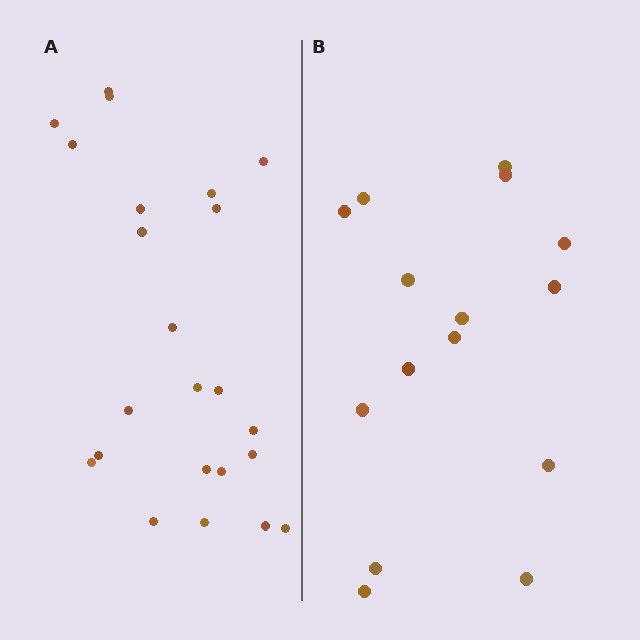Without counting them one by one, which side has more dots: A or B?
Region A (the left region) has more dots.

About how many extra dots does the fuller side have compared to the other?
Region A has roughly 8 or so more dots than region B.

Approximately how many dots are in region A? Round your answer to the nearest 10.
About 20 dots. (The exact count is 23, which rounds to 20.)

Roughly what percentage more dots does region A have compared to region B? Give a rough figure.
About 55% more.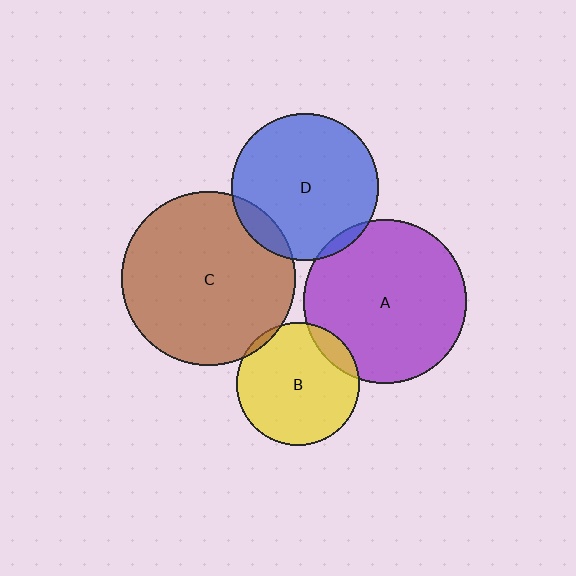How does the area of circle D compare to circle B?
Approximately 1.4 times.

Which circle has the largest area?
Circle C (brown).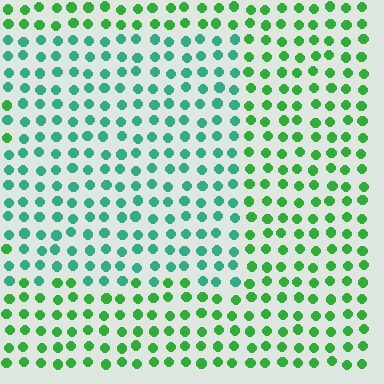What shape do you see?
I see a rectangle.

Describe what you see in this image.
The image is filled with small green elements in a uniform arrangement. A rectangle-shaped region is visible where the elements are tinted to a slightly different hue, forming a subtle color boundary.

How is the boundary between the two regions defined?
The boundary is defined purely by a slight shift in hue (about 40 degrees). Spacing, size, and orientation are identical on both sides.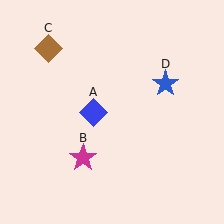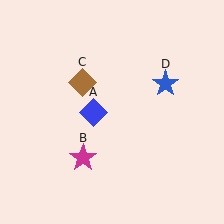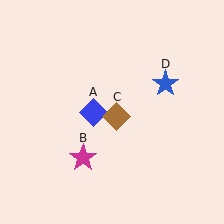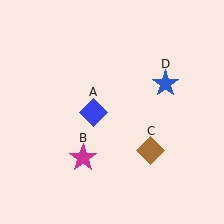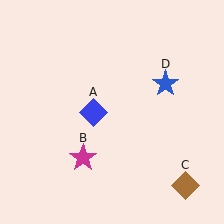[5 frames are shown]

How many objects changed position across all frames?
1 object changed position: brown diamond (object C).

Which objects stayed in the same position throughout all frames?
Blue diamond (object A) and magenta star (object B) and blue star (object D) remained stationary.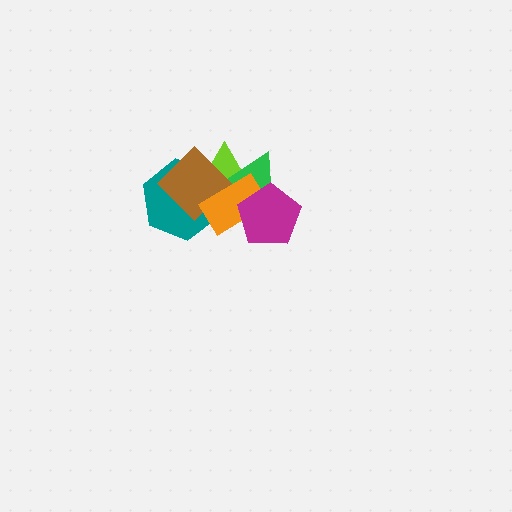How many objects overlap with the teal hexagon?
3 objects overlap with the teal hexagon.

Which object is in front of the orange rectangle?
The magenta pentagon is in front of the orange rectangle.